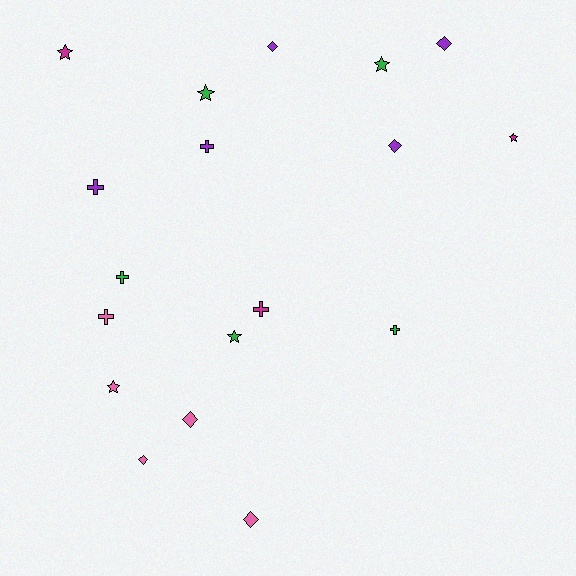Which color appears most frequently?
Purple, with 5 objects.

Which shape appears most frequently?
Cross, with 6 objects.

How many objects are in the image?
There are 18 objects.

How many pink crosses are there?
There is 1 pink cross.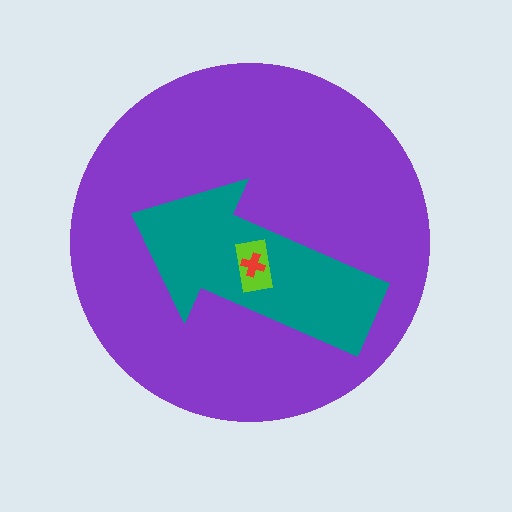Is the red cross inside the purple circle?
Yes.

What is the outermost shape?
The purple circle.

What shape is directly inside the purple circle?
The teal arrow.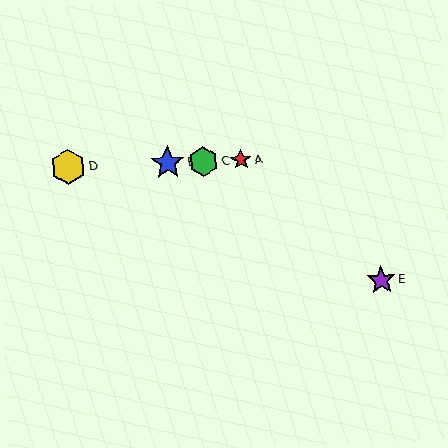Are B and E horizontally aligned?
No, B is at y≈163 and E is at y≈280.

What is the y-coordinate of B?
Object B is at y≈163.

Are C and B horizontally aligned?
Yes, both are at y≈161.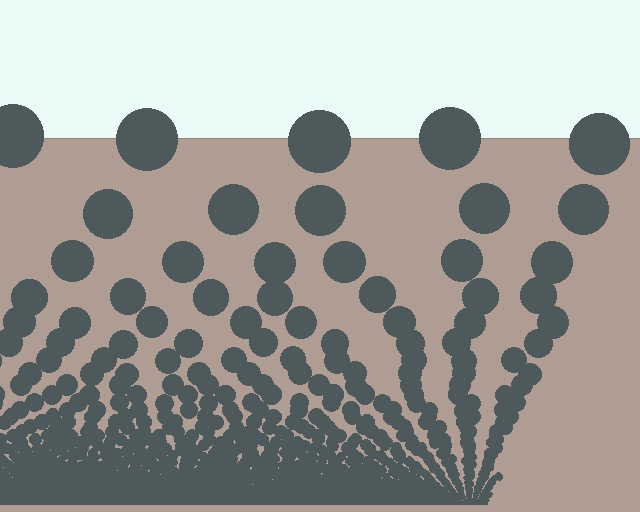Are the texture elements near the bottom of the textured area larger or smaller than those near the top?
Smaller. The gradient is inverted — elements near the bottom are smaller and denser.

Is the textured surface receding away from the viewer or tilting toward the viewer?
The surface appears to tilt toward the viewer. Texture elements get larger and sparser toward the top.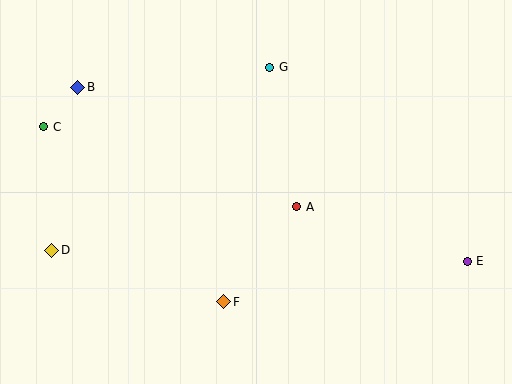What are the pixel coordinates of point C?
Point C is at (44, 127).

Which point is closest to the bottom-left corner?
Point D is closest to the bottom-left corner.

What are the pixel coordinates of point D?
Point D is at (52, 250).